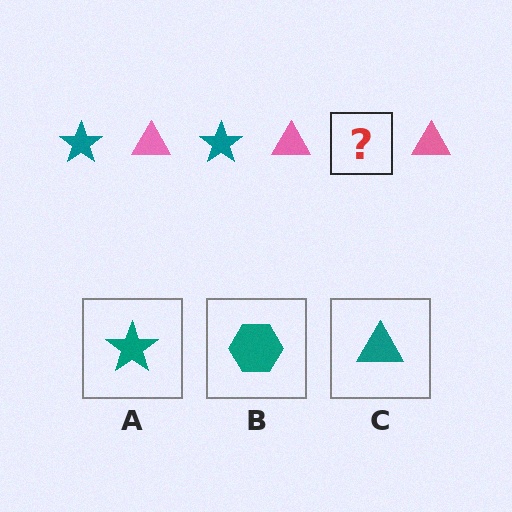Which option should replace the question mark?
Option A.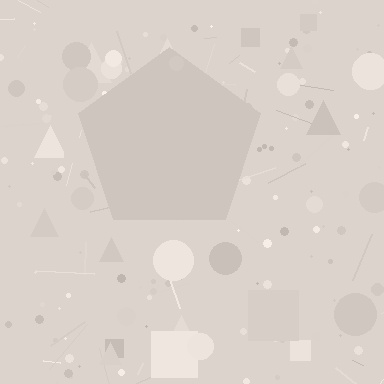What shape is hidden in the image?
A pentagon is hidden in the image.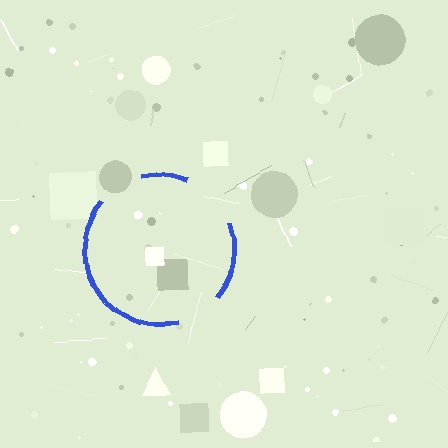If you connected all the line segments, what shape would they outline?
They would outline a circle.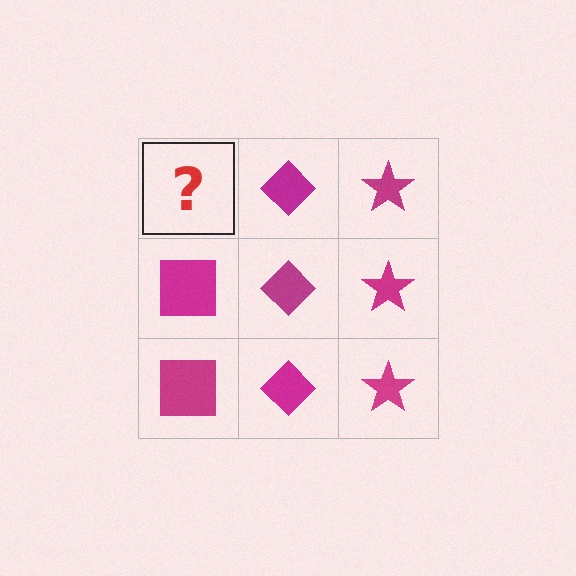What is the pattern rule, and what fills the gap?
The rule is that each column has a consistent shape. The gap should be filled with a magenta square.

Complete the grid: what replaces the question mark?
The question mark should be replaced with a magenta square.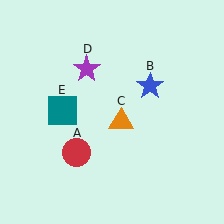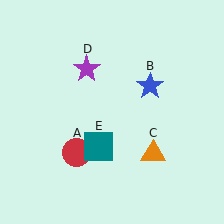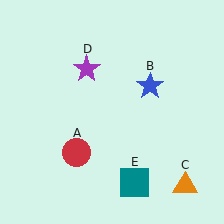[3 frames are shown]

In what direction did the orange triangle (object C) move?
The orange triangle (object C) moved down and to the right.